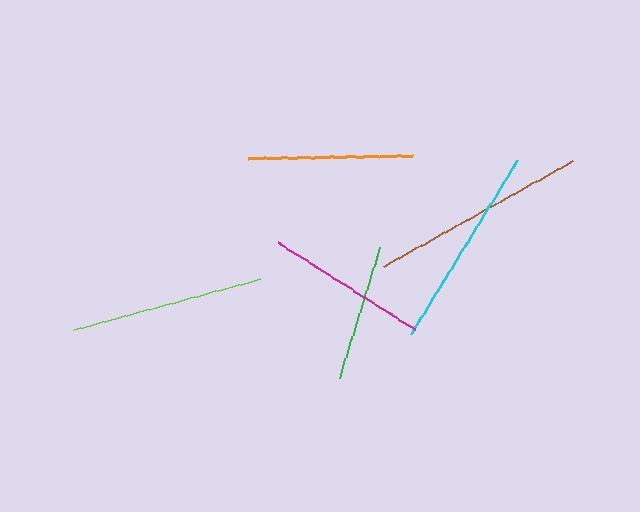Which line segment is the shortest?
The green line is the shortest at approximately 137 pixels.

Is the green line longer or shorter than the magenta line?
The magenta line is longer than the green line.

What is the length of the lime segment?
The lime segment is approximately 193 pixels long.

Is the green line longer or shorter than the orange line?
The orange line is longer than the green line.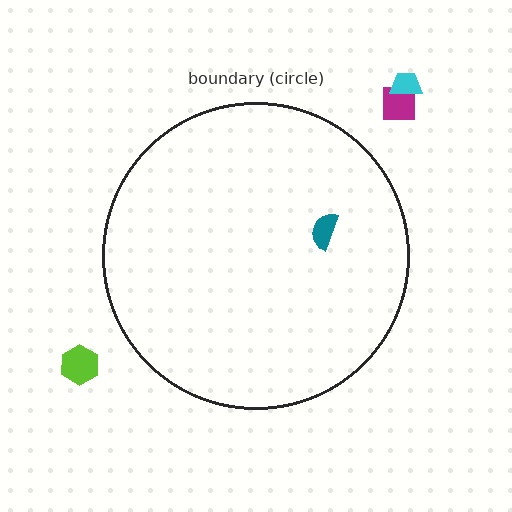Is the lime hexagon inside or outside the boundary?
Outside.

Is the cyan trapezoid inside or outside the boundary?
Outside.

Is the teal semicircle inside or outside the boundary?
Inside.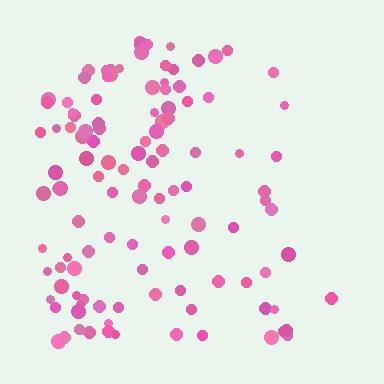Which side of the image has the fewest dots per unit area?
The right.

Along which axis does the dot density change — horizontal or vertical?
Horizontal.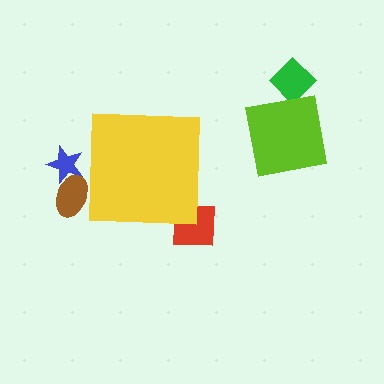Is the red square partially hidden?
Yes, the red square is partially hidden behind the yellow square.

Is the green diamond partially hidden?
No, the green diamond is fully visible.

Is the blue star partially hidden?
Yes, the blue star is partially hidden behind the yellow square.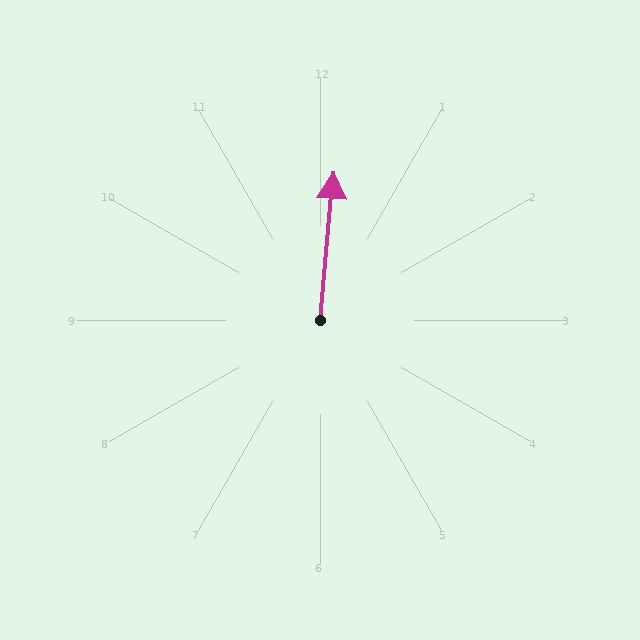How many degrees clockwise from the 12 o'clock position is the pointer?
Approximately 5 degrees.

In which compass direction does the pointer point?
North.